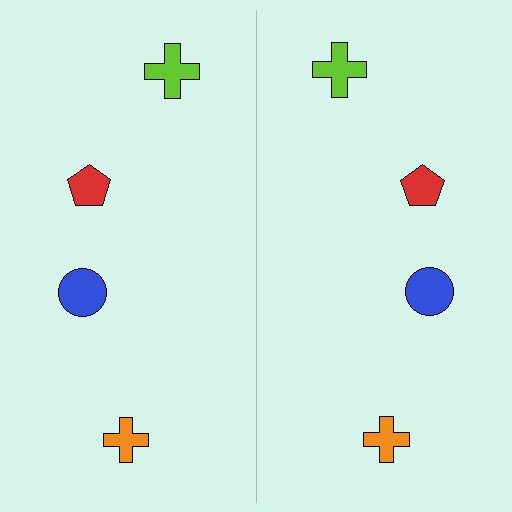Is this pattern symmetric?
Yes, this pattern has bilateral (reflection) symmetry.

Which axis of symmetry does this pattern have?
The pattern has a vertical axis of symmetry running through the center of the image.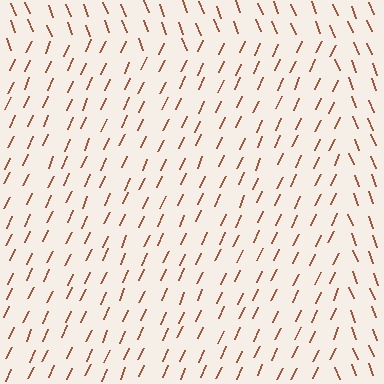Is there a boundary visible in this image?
Yes, there is a texture boundary formed by a change in line orientation.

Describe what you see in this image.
The image is filled with small brown line segments. A rectangle region in the image has lines oriented differently from the surrounding lines, creating a visible texture boundary.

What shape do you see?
I see a rectangle.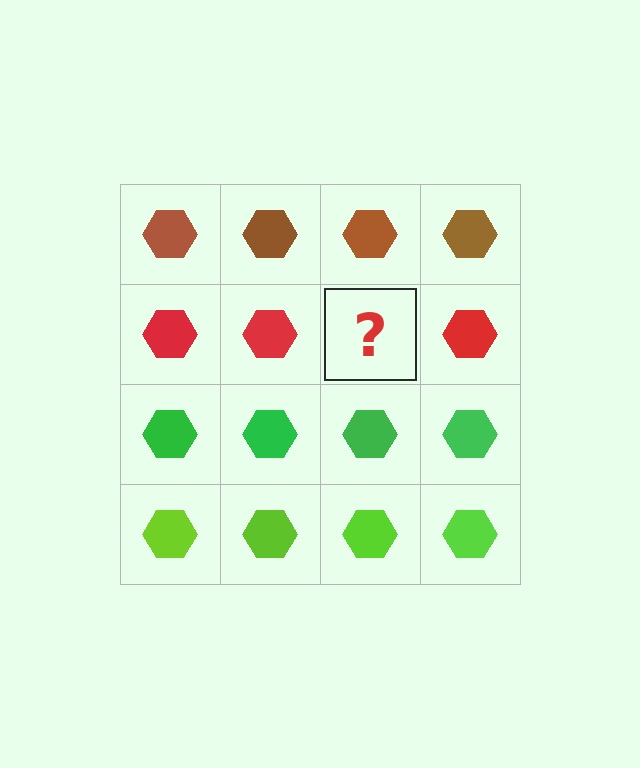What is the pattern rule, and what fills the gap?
The rule is that each row has a consistent color. The gap should be filled with a red hexagon.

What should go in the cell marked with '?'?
The missing cell should contain a red hexagon.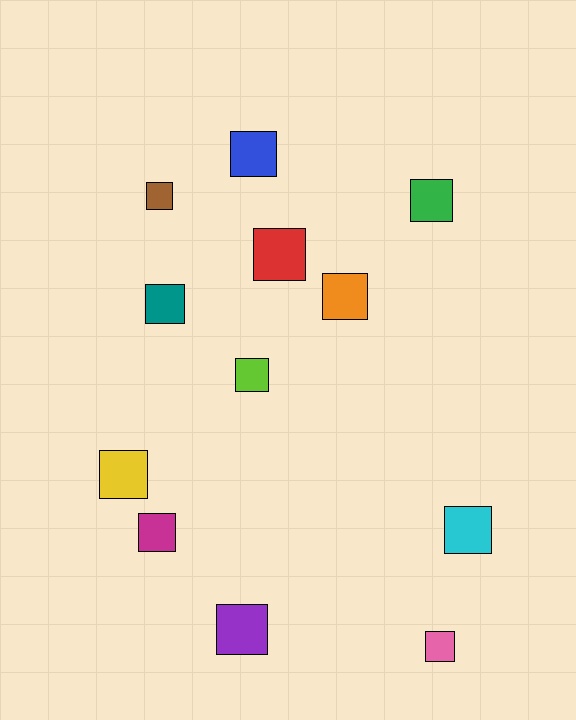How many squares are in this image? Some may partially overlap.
There are 12 squares.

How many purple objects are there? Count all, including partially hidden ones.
There is 1 purple object.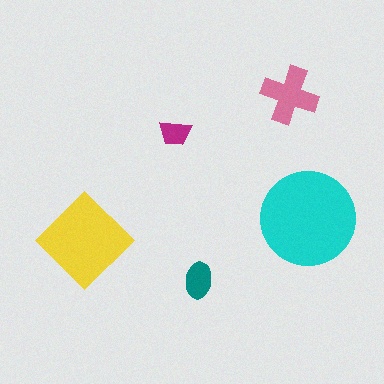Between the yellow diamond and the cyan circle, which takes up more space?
The cyan circle.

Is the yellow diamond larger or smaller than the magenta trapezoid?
Larger.